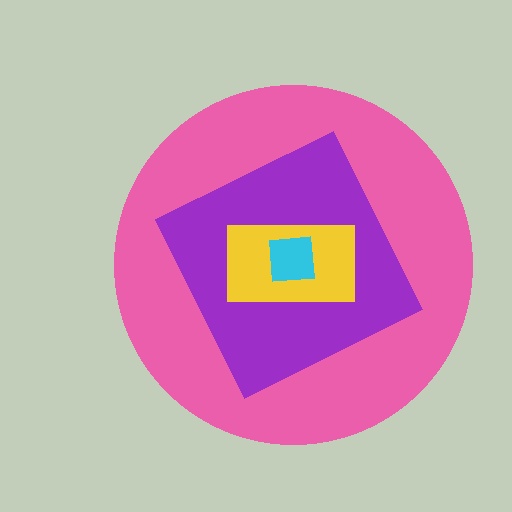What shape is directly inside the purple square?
The yellow rectangle.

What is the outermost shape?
The pink circle.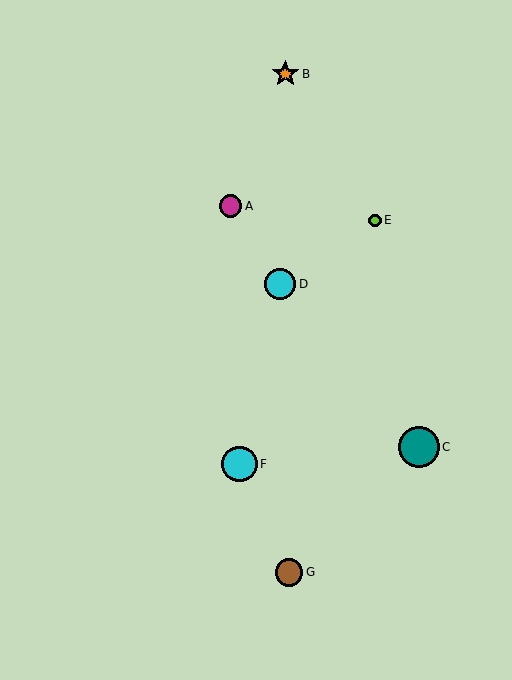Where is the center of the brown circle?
The center of the brown circle is at (289, 572).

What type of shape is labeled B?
Shape B is an orange star.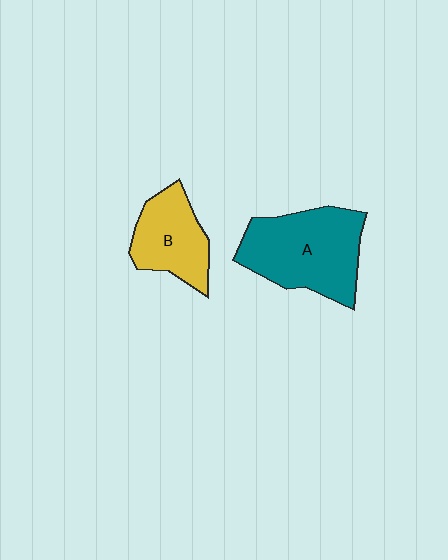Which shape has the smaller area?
Shape B (yellow).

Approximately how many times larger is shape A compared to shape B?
Approximately 1.6 times.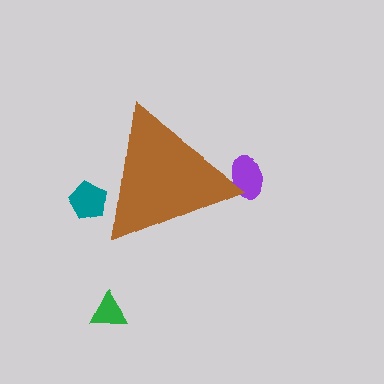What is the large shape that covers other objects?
A brown triangle.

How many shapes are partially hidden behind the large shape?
2 shapes are partially hidden.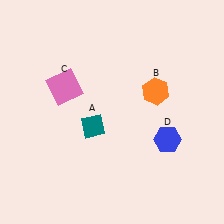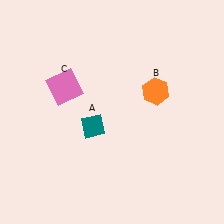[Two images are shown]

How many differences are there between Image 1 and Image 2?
There is 1 difference between the two images.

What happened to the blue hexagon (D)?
The blue hexagon (D) was removed in Image 2. It was in the bottom-right area of Image 1.